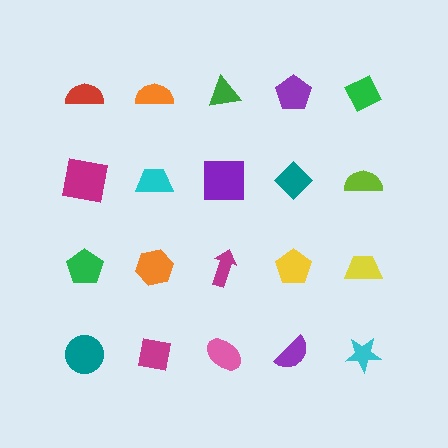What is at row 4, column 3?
A pink ellipse.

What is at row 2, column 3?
A purple square.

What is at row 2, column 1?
A magenta square.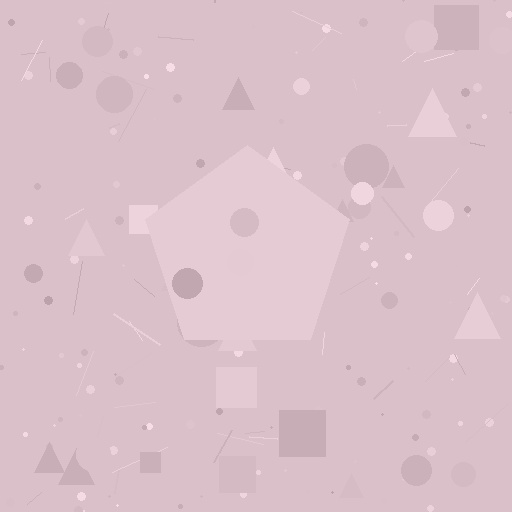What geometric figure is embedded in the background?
A pentagon is embedded in the background.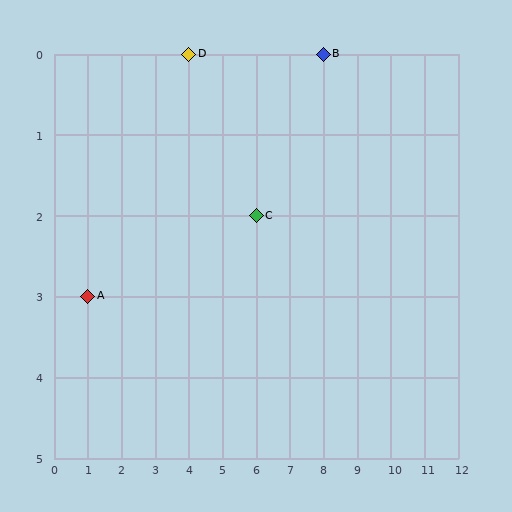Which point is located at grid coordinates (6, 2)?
Point C is at (6, 2).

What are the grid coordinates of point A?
Point A is at grid coordinates (1, 3).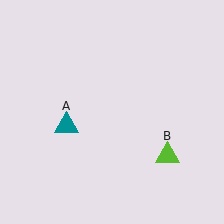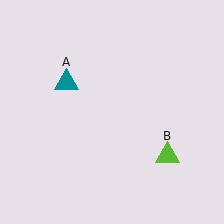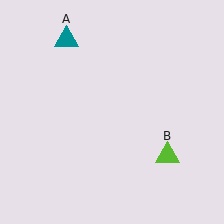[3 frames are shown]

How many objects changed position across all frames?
1 object changed position: teal triangle (object A).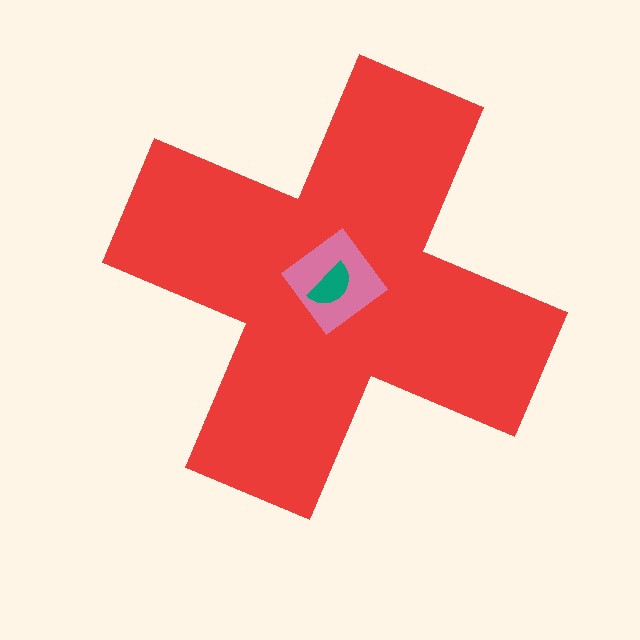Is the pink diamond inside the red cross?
Yes.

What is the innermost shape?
The teal semicircle.